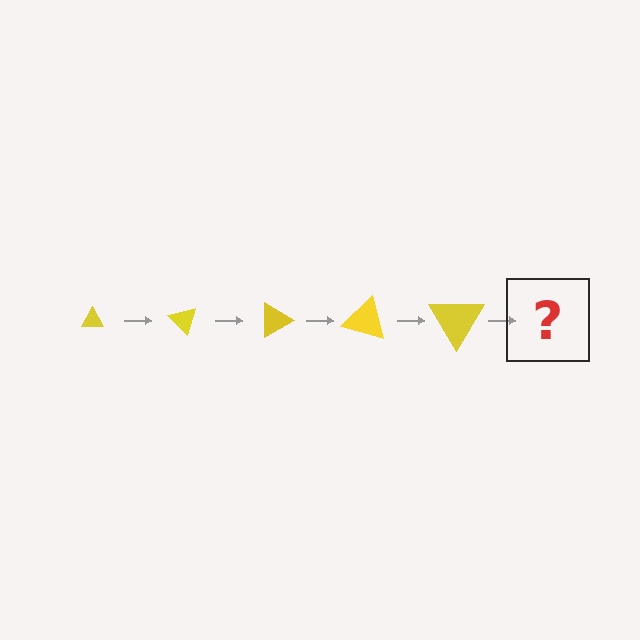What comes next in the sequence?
The next element should be a triangle, larger than the previous one and rotated 225 degrees from the start.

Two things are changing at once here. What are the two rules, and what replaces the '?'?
The two rules are that the triangle grows larger each step and it rotates 45 degrees each step. The '?' should be a triangle, larger than the previous one and rotated 225 degrees from the start.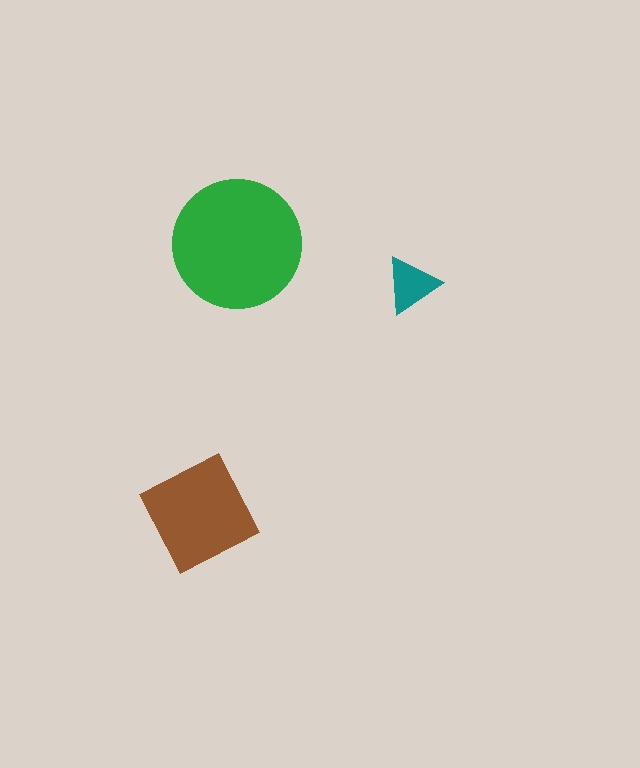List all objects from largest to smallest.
The green circle, the brown square, the teal triangle.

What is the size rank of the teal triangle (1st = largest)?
3rd.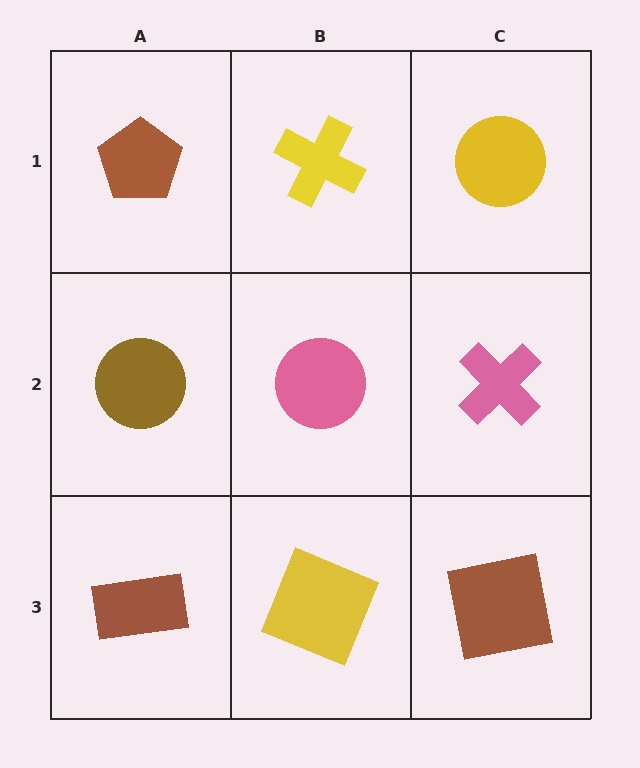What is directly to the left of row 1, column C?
A yellow cross.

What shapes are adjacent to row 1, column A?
A brown circle (row 2, column A), a yellow cross (row 1, column B).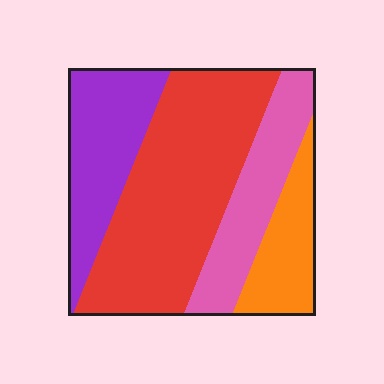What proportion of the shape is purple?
Purple takes up between a sixth and a third of the shape.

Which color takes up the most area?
Red, at roughly 45%.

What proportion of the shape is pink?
Pink covers about 20% of the shape.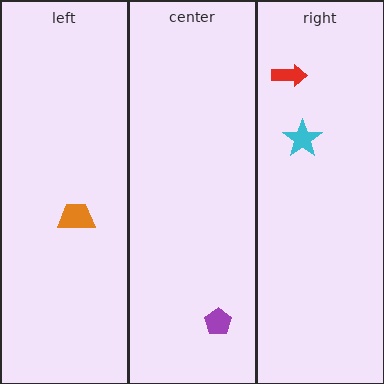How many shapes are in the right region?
2.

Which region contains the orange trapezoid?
The left region.